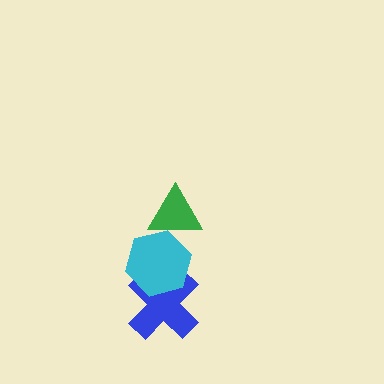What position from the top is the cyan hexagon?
The cyan hexagon is 2nd from the top.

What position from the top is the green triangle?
The green triangle is 1st from the top.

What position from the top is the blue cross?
The blue cross is 3rd from the top.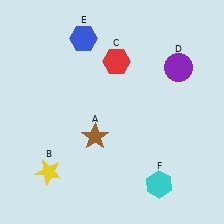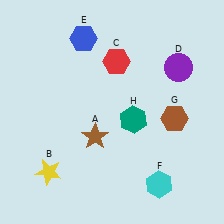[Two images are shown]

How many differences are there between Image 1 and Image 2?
There are 2 differences between the two images.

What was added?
A brown hexagon (G), a teal hexagon (H) were added in Image 2.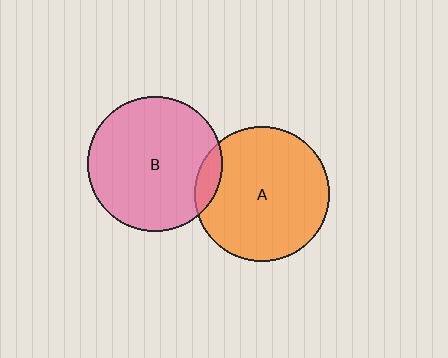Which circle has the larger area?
Circle B (pink).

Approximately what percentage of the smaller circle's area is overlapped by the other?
Approximately 10%.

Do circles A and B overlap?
Yes.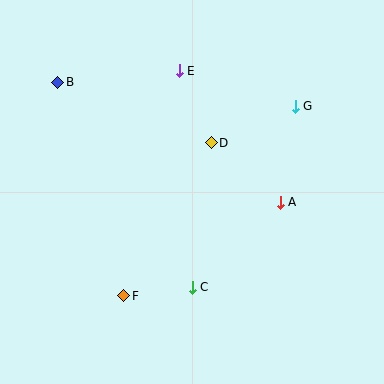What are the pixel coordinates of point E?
Point E is at (179, 71).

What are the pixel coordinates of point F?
Point F is at (124, 296).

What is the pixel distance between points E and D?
The distance between E and D is 79 pixels.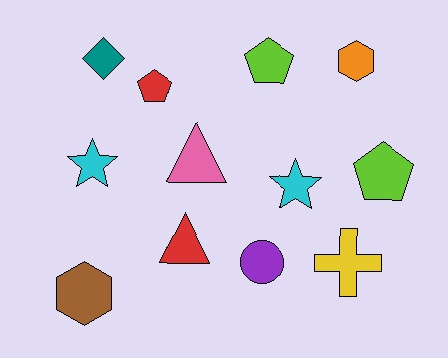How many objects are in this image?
There are 12 objects.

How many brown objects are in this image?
There is 1 brown object.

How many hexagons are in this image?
There are 2 hexagons.